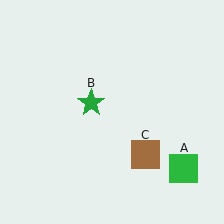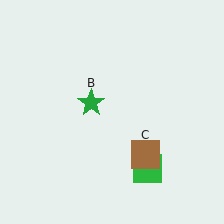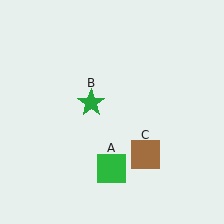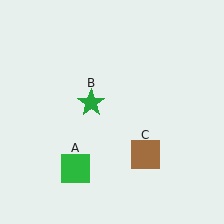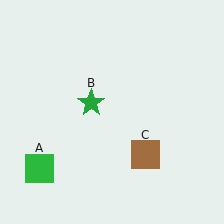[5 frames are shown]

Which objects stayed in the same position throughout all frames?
Green star (object B) and brown square (object C) remained stationary.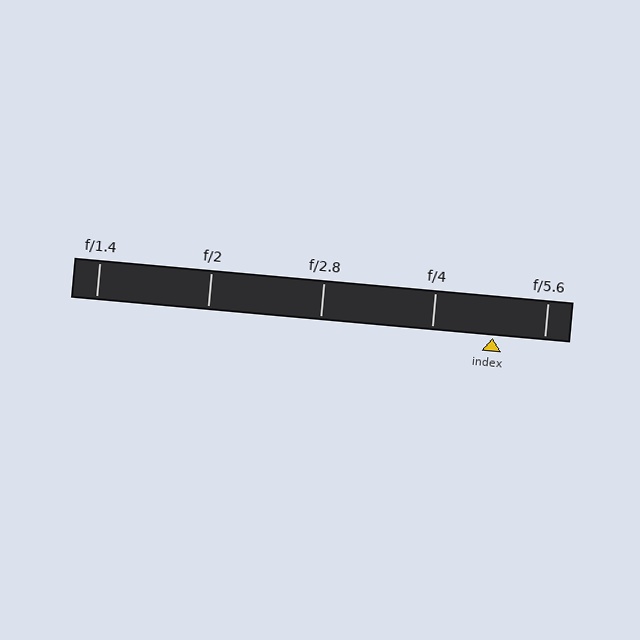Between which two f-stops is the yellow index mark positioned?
The index mark is between f/4 and f/5.6.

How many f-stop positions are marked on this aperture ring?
There are 5 f-stop positions marked.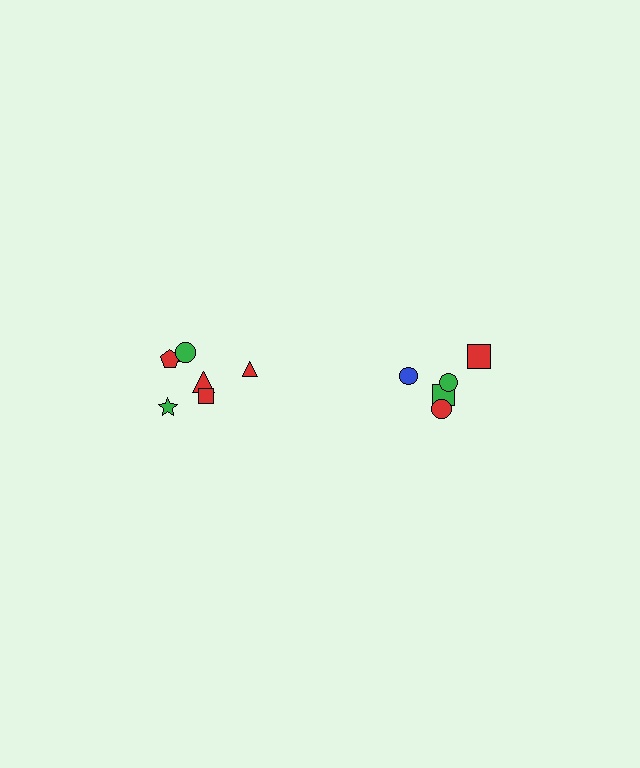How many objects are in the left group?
There are 7 objects.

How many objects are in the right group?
There are 5 objects.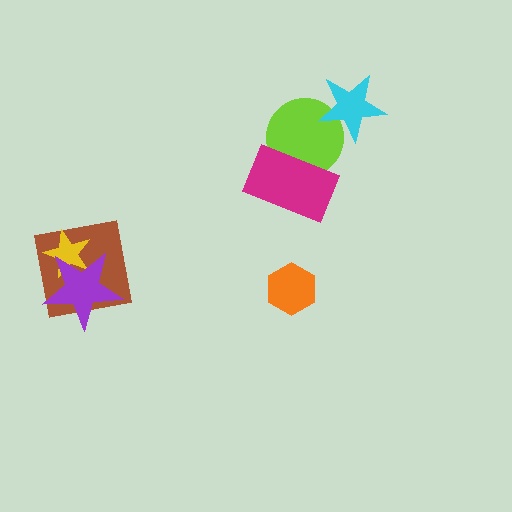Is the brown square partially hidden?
Yes, it is partially covered by another shape.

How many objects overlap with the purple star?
2 objects overlap with the purple star.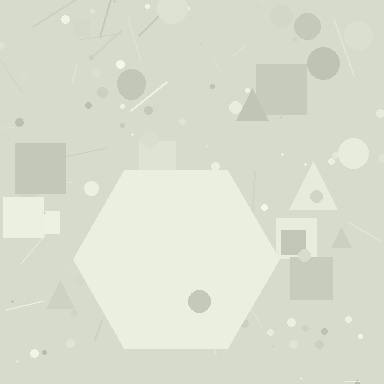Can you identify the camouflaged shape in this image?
The camouflaged shape is a hexagon.